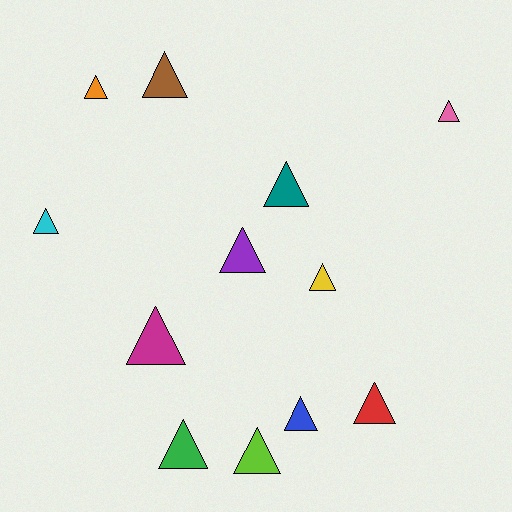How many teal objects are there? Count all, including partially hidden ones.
There is 1 teal object.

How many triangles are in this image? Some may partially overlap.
There are 12 triangles.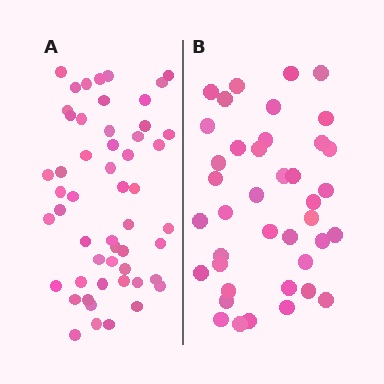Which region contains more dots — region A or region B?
Region A (the left region) has more dots.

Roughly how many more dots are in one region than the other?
Region A has approximately 15 more dots than region B.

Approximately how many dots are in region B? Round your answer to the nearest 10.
About 40 dots.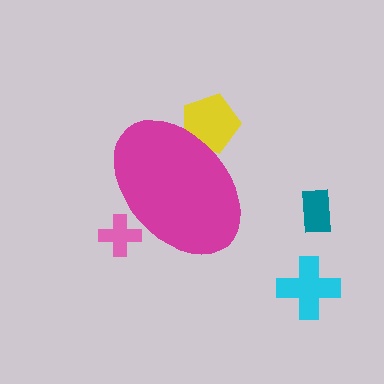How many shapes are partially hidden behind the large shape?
2 shapes are partially hidden.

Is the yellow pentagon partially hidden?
Yes, the yellow pentagon is partially hidden behind the magenta ellipse.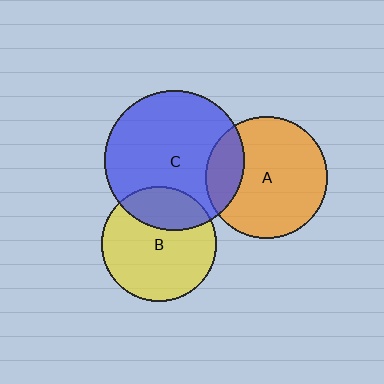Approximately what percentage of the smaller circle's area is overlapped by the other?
Approximately 25%.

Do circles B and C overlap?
Yes.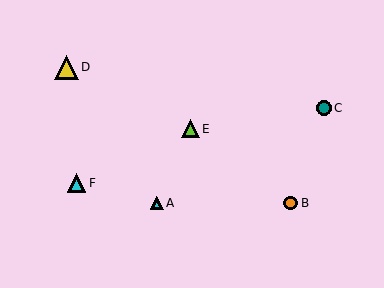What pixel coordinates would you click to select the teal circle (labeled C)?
Click at (324, 108) to select the teal circle C.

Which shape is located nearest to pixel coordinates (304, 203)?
The orange circle (labeled B) at (291, 203) is nearest to that location.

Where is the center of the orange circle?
The center of the orange circle is at (291, 203).